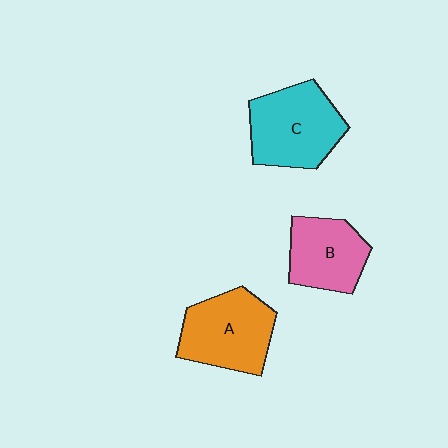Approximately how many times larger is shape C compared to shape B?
Approximately 1.3 times.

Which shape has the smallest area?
Shape B (pink).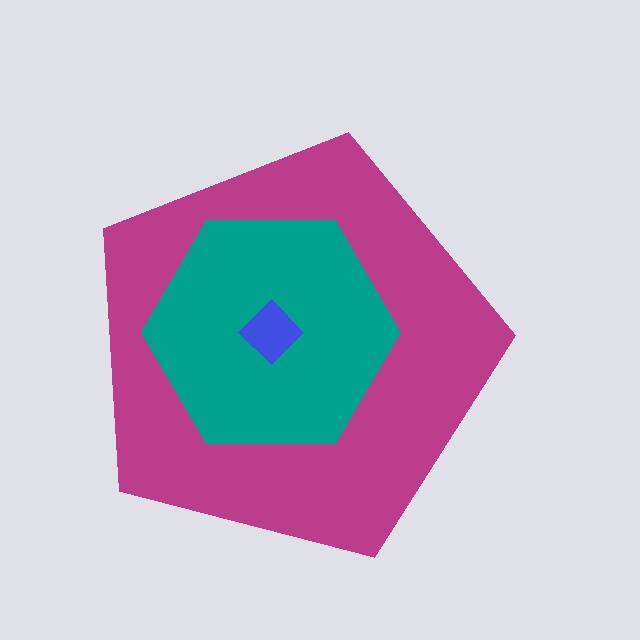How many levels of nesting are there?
3.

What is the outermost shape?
The magenta pentagon.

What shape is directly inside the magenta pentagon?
The teal hexagon.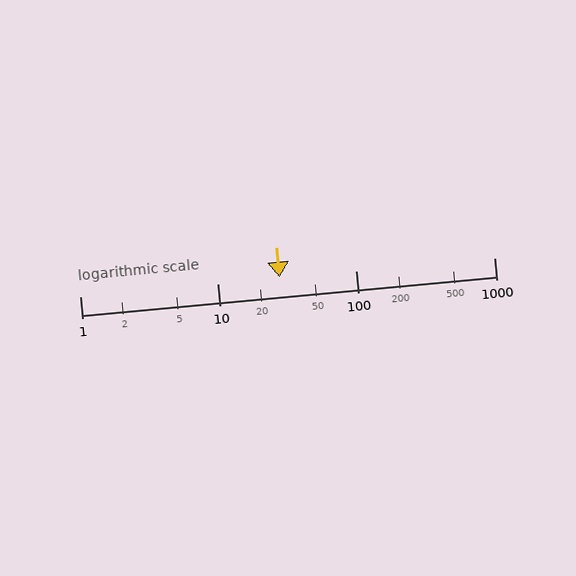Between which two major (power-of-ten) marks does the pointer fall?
The pointer is between 10 and 100.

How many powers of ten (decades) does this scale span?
The scale spans 3 decades, from 1 to 1000.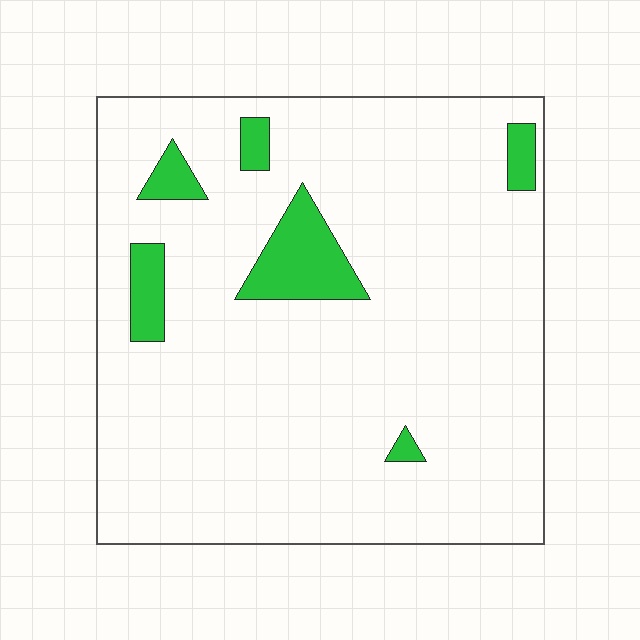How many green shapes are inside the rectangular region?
6.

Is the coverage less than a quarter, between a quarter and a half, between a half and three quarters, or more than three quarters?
Less than a quarter.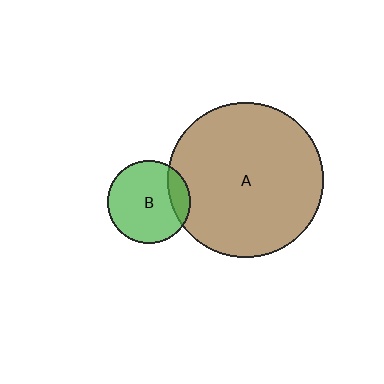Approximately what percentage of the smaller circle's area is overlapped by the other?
Approximately 15%.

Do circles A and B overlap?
Yes.